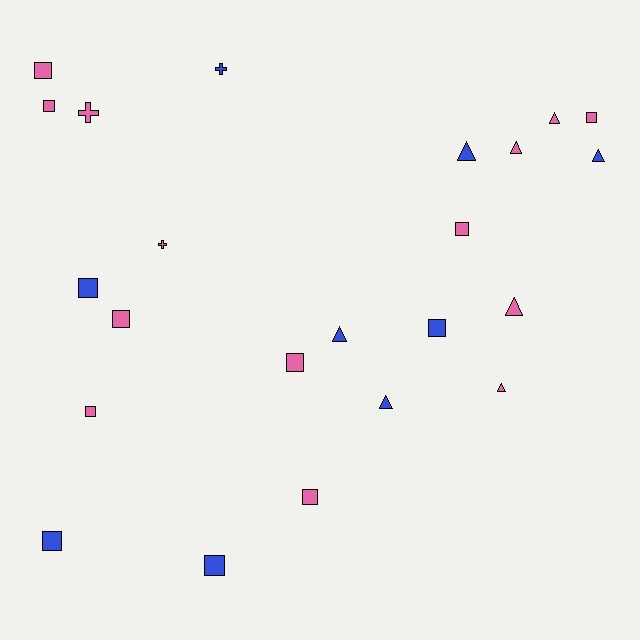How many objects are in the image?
There are 23 objects.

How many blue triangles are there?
There are 4 blue triangles.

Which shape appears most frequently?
Square, with 12 objects.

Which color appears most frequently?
Pink, with 14 objects.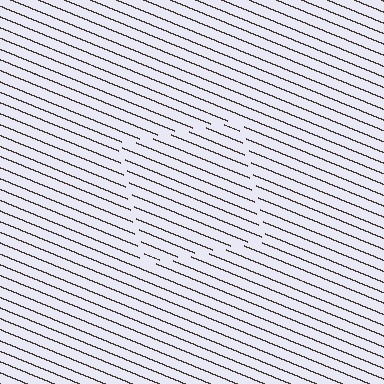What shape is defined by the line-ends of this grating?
An illusory square. The interior of the shape contains the same grating, shifted by half a period — the contour is defined by the phase discontinuity where line-ends from the inner and outer gratings abut.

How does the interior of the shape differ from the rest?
The interior of the shape contains the same grating, shifted by half a period — the contour is defined by the phase discontinuity where line-ends from the inner and outer gratings abut.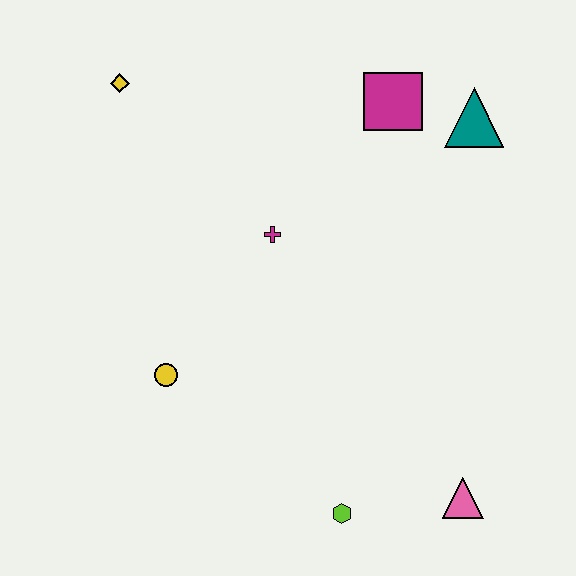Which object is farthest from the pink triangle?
The yellow diamond is farthest from the pink triangle.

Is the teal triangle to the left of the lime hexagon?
No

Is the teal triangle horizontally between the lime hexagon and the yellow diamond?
No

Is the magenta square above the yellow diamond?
No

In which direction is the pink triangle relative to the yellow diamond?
The pink triangle is below the yellow diamond.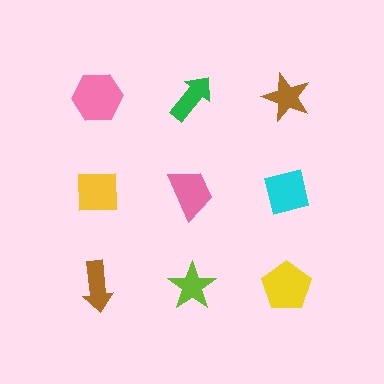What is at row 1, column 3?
A brown star.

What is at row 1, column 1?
A pink hexagon.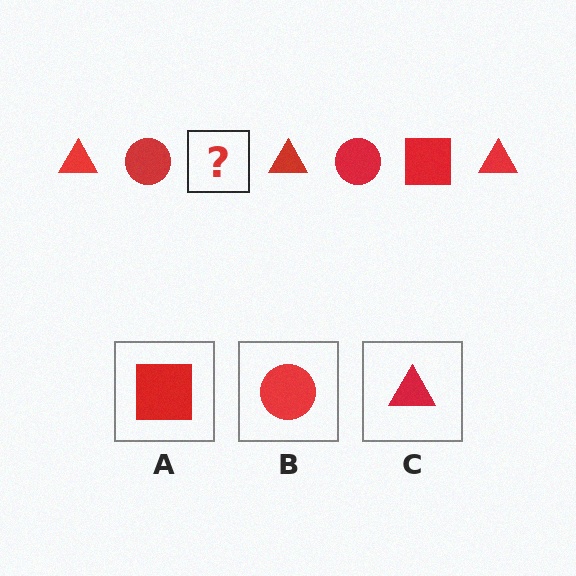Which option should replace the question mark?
Option A.